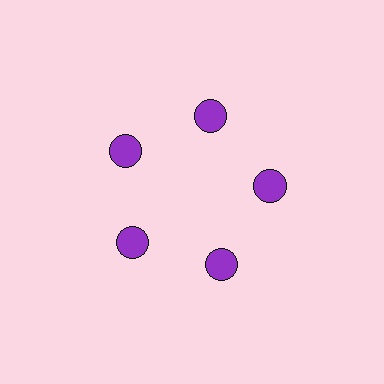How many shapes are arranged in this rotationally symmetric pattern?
There are 5 shapes, arranged in 5 groups of 1.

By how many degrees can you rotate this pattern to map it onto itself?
The pattern maps onto itself every 72 degrees of rotation.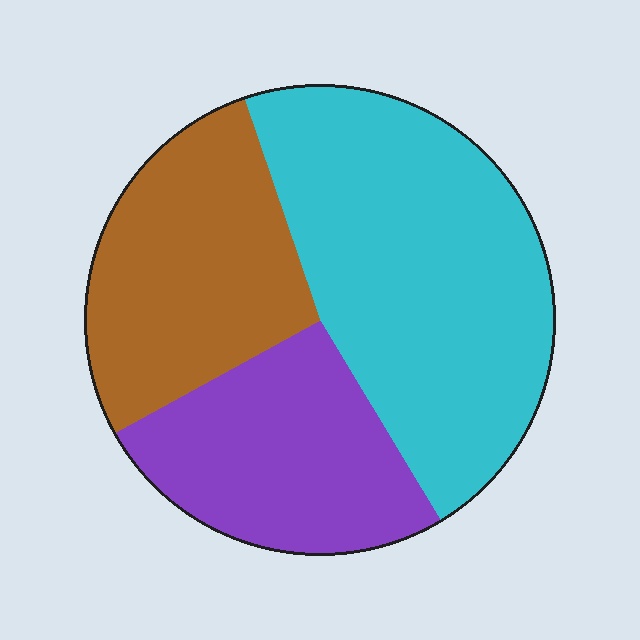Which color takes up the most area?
Cyan, at roughly 45%.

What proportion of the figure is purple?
Purple takes up about one quarter (1/4) of the figure.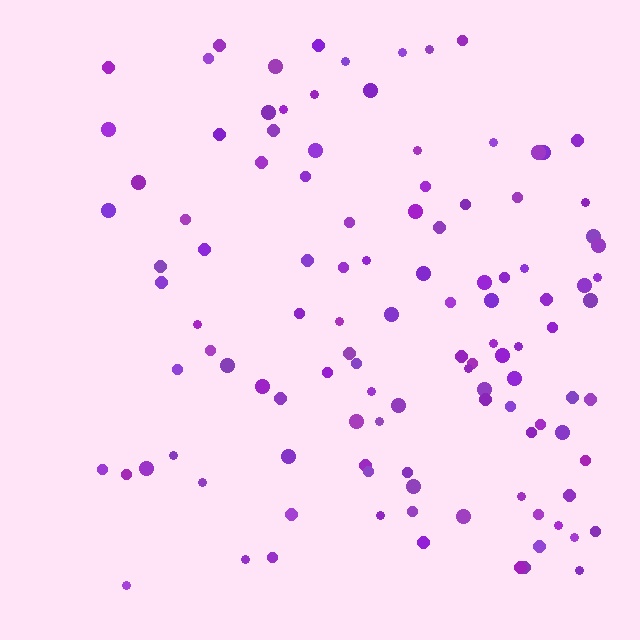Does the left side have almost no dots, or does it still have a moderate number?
Still a moderate number, just noticeably fewer than the right.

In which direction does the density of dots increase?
From left to right, with the right side densest.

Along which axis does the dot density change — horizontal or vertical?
Horizontal.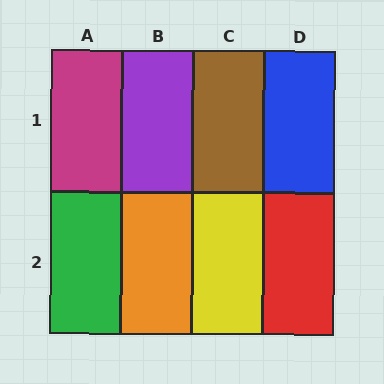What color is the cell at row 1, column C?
Brown.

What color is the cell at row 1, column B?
Purple.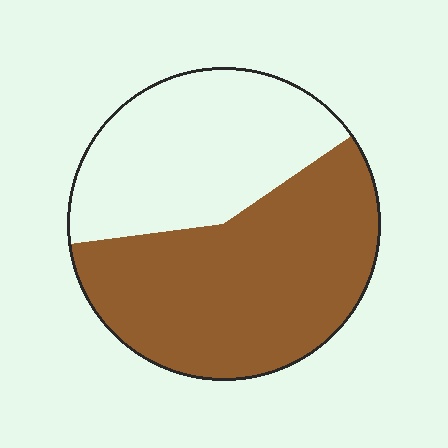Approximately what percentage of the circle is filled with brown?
Approximately 60%.